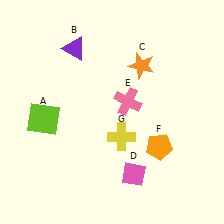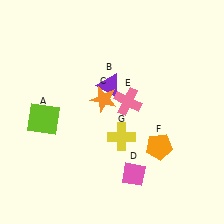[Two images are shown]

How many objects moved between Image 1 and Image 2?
2 objects moved between the two images.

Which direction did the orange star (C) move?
The orange star (C) moved left.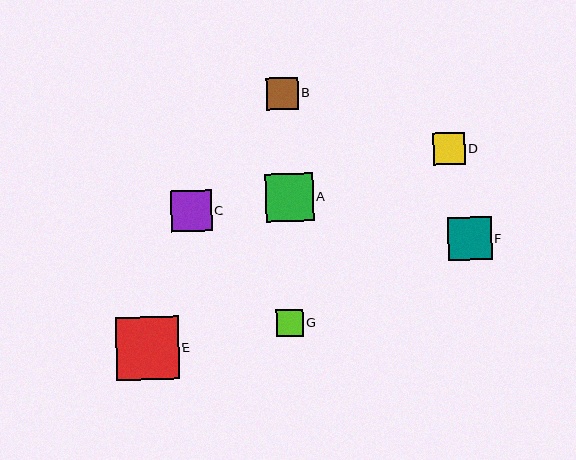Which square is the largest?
Square E is the largest with a size of approximately 63 pixels.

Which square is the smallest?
Square G is the smallest with a size of approximately 26 pixels.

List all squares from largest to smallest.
From largest to smallest: E, A, F, C, B, D, G.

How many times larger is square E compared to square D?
Square E is approximately 2.0 times the size of square D.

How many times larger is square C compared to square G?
Square C is approximately 1.6 times the size of square G.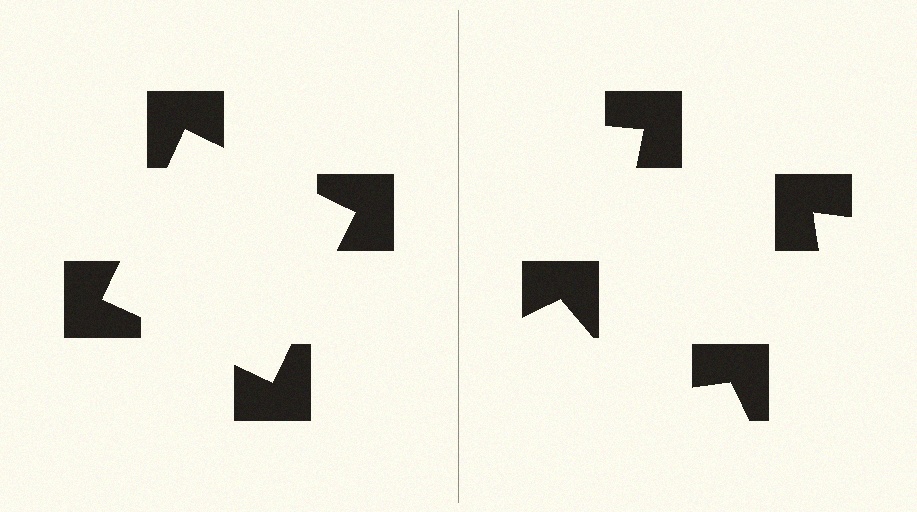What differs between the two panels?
The notched squares are positioned identically on both sides; only the wedge orientations differ. On the left they align to a square; on the right they are misaligned.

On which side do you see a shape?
An illusory square appears on the left side. On the right side the wedge cuts are rotated, so no coherent shape forms.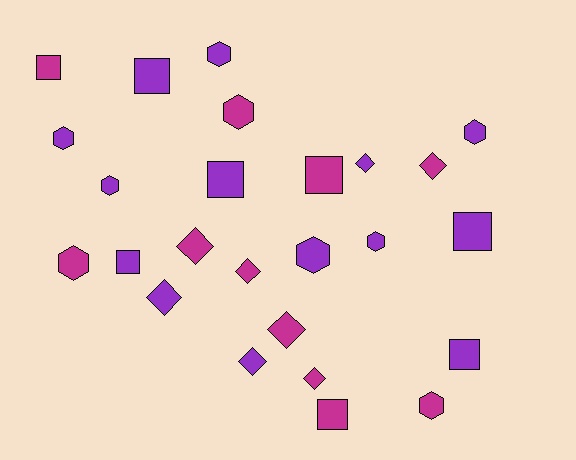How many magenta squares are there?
There are 3 magenta squares.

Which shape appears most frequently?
Hexagon, with 9 objects.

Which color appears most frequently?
Purple, with 14 objects.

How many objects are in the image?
There are 25 objects.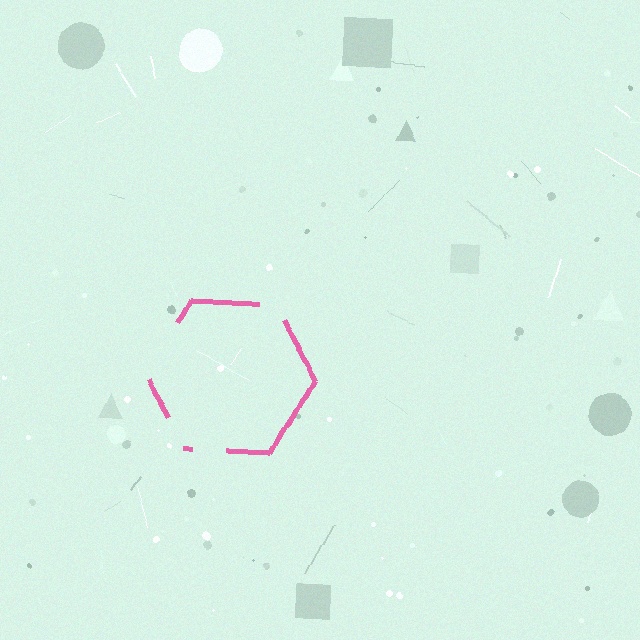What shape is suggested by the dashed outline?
The dashed outline suggests a hexagon.